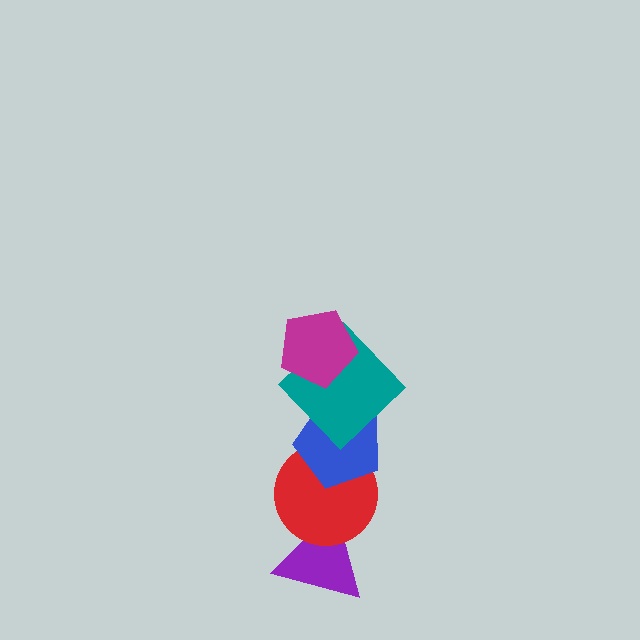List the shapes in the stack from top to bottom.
From top to bottom: the magenta pentagon, the teal diamond, the blue pentagon, the red circle, the purple triangle.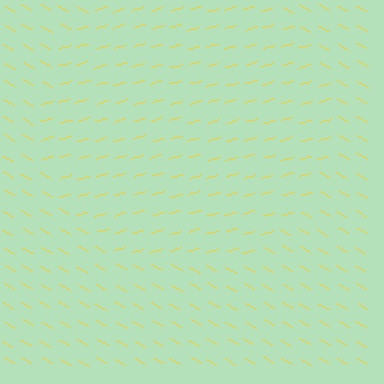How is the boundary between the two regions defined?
The boundary is defined purely by a change in line orientation (approximately 45 degrees difference). All lines are the same color and thickness.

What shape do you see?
I see a circle.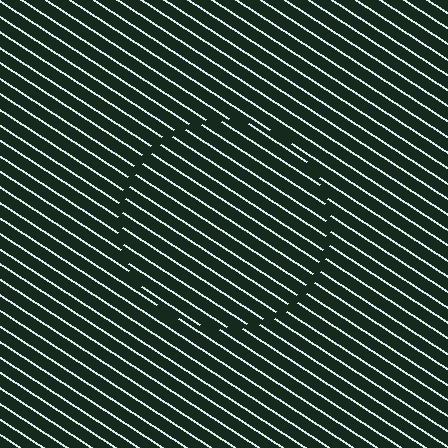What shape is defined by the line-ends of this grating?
An illusory circle. The interior of the shape contains the same grating, shifted by half a period — the contour is defined by the phase discontinuity where line-ends from the inner and outer gratings abut.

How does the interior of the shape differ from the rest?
The interior of the shape contains the same grating, shifted by half a period — the contour is defined by the phase discontinuity where line-ends from the inner and outer gratings abut.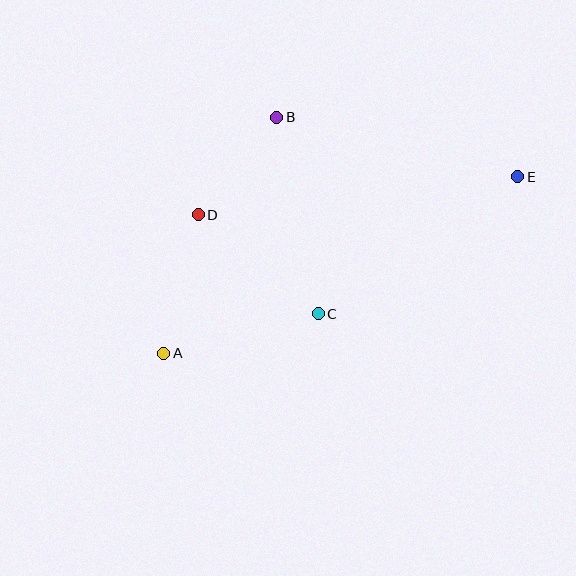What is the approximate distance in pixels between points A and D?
The distance between A and D is approximately 143 pixels.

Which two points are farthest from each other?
Points A and E are farthest from each other.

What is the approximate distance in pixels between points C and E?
The distance between C and E is approximately 242 pixels.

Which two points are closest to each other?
Points B and D are closest to each other.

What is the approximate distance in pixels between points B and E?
The distance between B and E is approximately 248 pixels.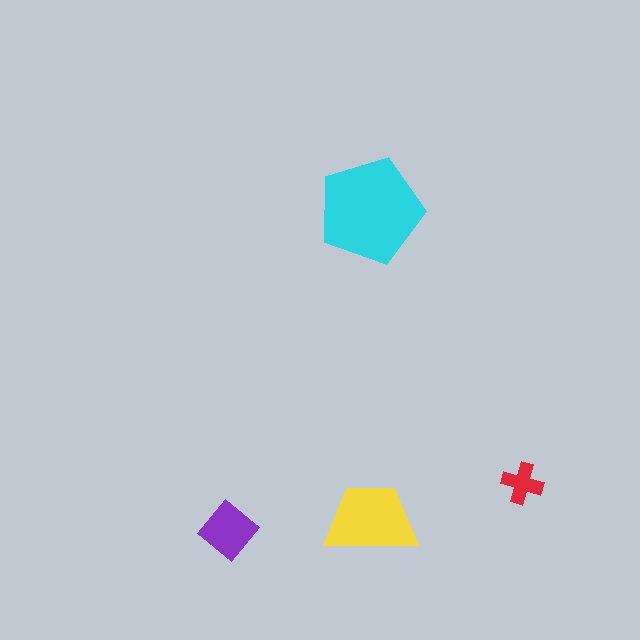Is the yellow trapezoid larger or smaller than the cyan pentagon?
Smaller.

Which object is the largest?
The cyan pentagon.